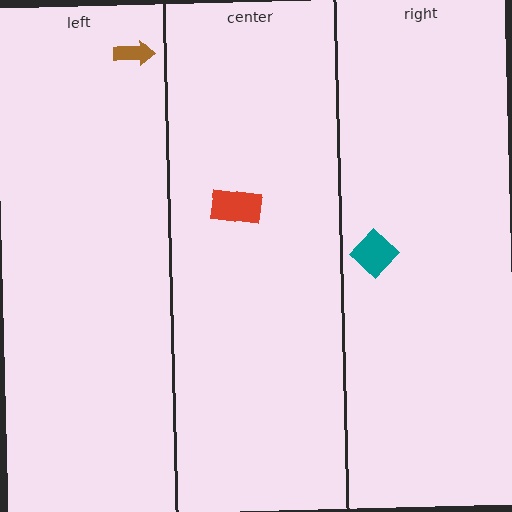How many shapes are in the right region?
1.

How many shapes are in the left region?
1.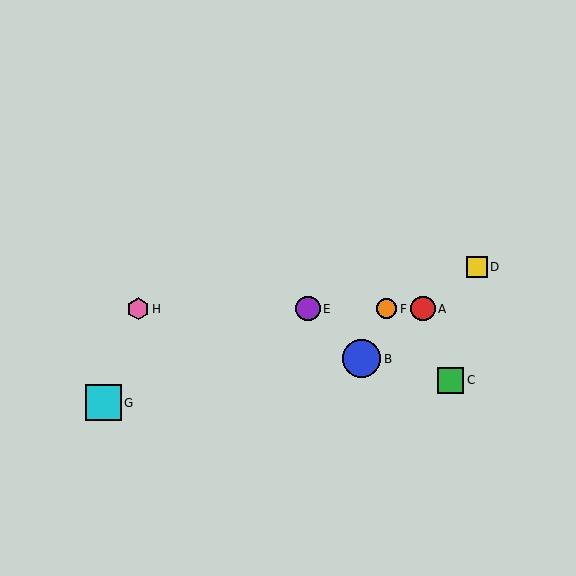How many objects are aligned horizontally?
4 objects (A, E, F, H) are aligned horizontally.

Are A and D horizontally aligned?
No, A is at y≈309 and D is at y≈267.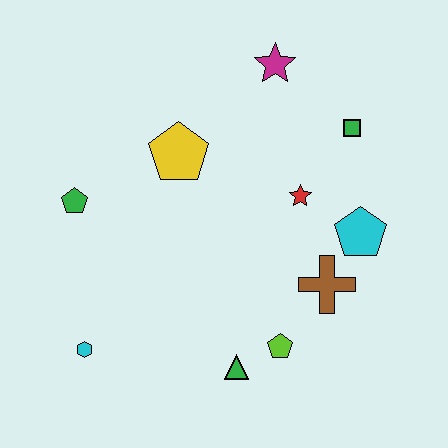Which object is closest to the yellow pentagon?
The green pentagon is closest to the yellow pentagon.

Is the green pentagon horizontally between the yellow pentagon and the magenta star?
No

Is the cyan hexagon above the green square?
No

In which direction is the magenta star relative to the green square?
The magenta star is to the left of the green square.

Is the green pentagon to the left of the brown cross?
Yes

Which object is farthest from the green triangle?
The magenta star is farthest from the green triangle.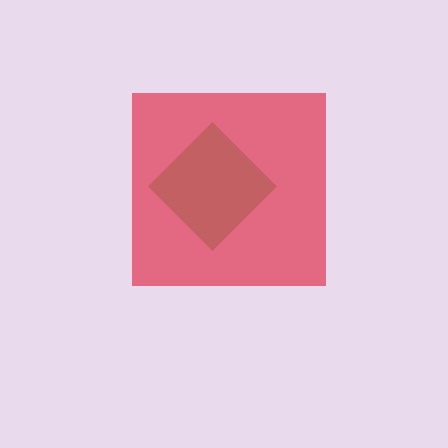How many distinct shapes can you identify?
There are 2 distinct shapes: a green diamond, a red square.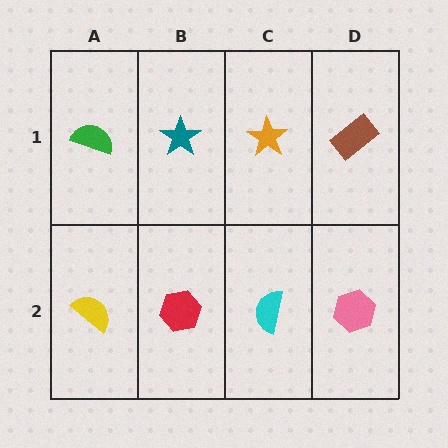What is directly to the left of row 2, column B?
A yellow semicircle.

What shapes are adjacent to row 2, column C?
An orange star (row 1, column C), a red hexagon (row 2, column B), a pink hexagon (row 2, column D).